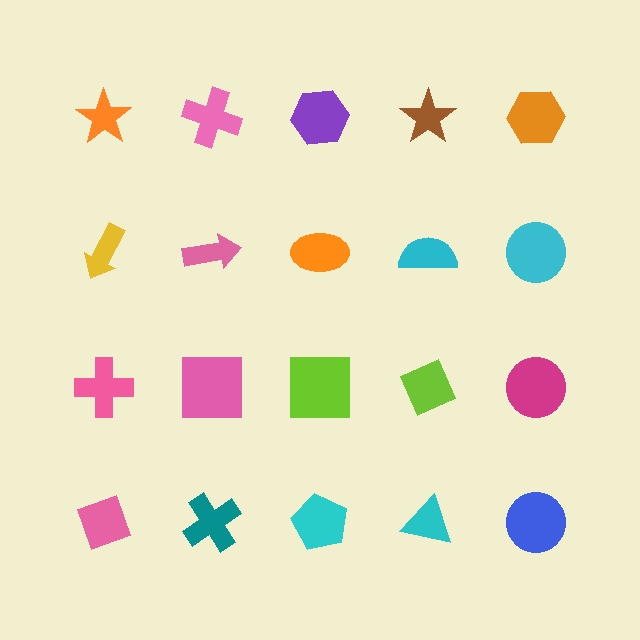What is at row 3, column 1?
A pink cross.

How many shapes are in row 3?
5 shapes.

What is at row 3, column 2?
A pink square.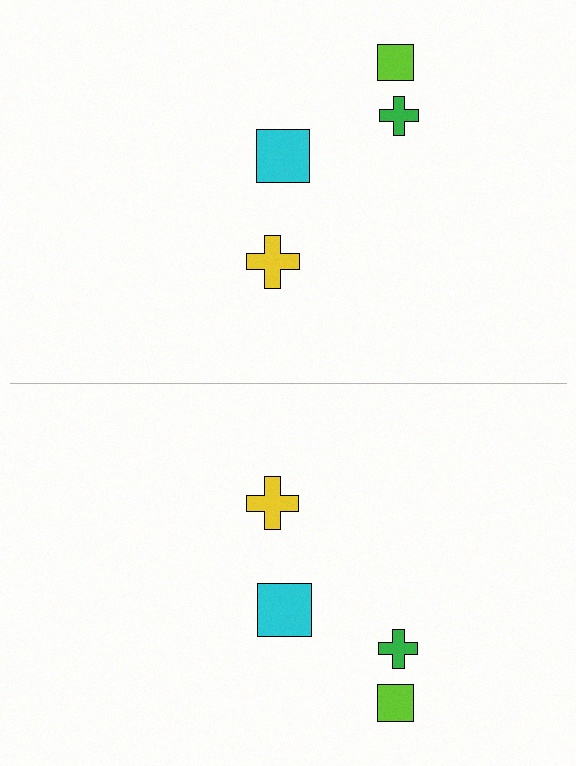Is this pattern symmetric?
Yes, this pattern has bilateral (reflection) symmetry.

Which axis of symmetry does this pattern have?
The pattern has a horizontal axis of symmetry running through the center of the image.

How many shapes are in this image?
There are 8 shapes in this image.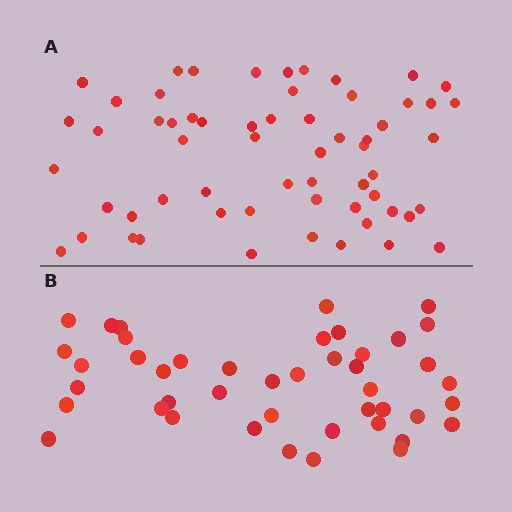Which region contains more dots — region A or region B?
Region A (the top region) has more dots.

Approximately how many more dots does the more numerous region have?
Region A has approximately 15 more dots than region B.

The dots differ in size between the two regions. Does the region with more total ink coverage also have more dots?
No. Region B has more total ink coverage because its dots are larger, but region A actually contains more individual dots. Total area can be misleading — the number of items is what matters here.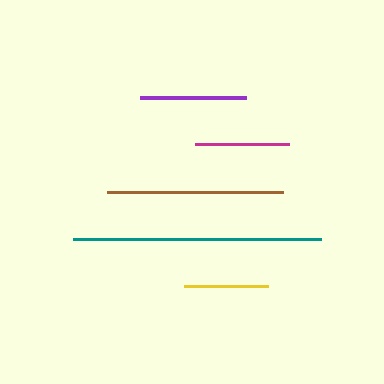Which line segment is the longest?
The teal line is the longest at approximately 248 pixels.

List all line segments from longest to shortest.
From longest to shortest: teal, brown, purple, magenta, yellow.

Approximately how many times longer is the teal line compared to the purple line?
The teal line is approximately 2.3 times the length of the purple line.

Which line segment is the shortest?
The yellow line is the shortest at approximately 84 pixels.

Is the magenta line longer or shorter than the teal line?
The teal line is longer than the magenta line.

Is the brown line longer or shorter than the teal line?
The teal line is longer than the brown line.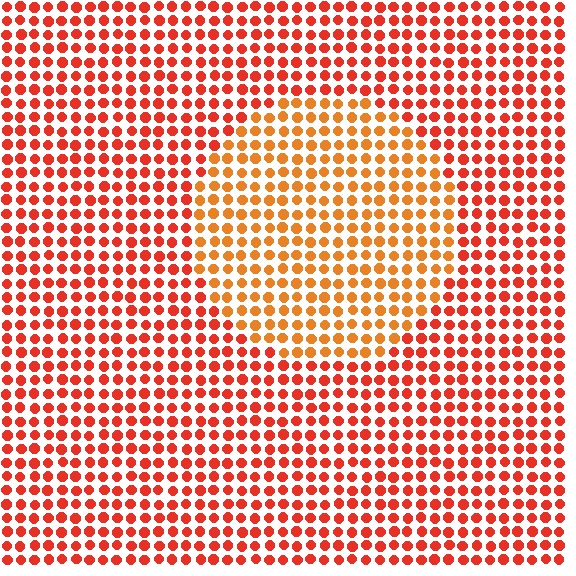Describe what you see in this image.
The image is filled with small red elements in a uniform arrangement. A circle-shaped region is visible where the elements are tinted to a slightly different hue, forming a subtle color boundary.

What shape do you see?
I see a circle.